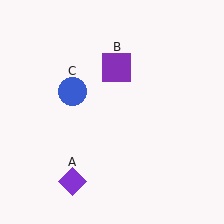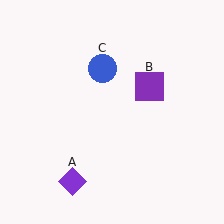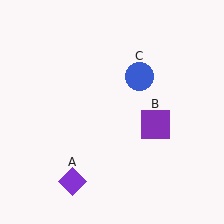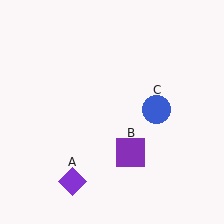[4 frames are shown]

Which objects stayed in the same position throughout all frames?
Purple diamond (object A) remained stationary.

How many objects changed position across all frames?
2 objects changed position: purple square (object B), blue circle (object C).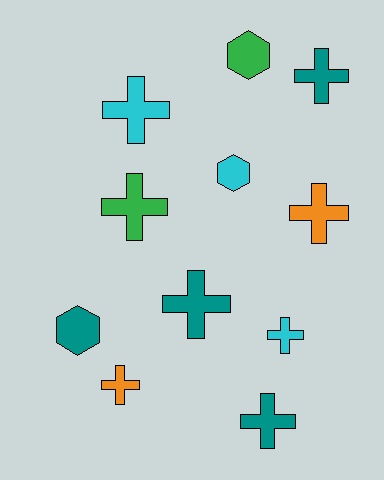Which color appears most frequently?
Teal, with 4 objects.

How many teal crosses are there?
There are 3 teal crosses.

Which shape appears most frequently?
Cross, with 8 objects.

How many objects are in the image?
There are 11 objects.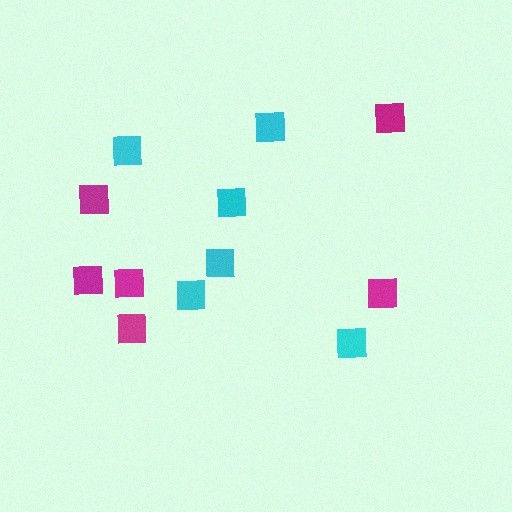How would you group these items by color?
There are 2 groups: one group of magenta squares (6) and one group of cyan squares (6).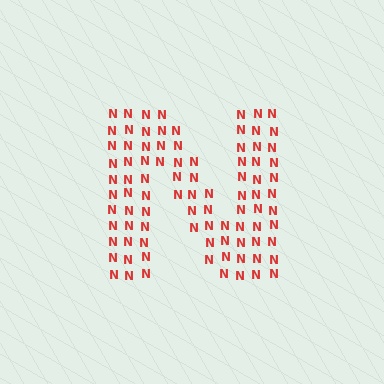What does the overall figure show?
The overall figure shows the letter N.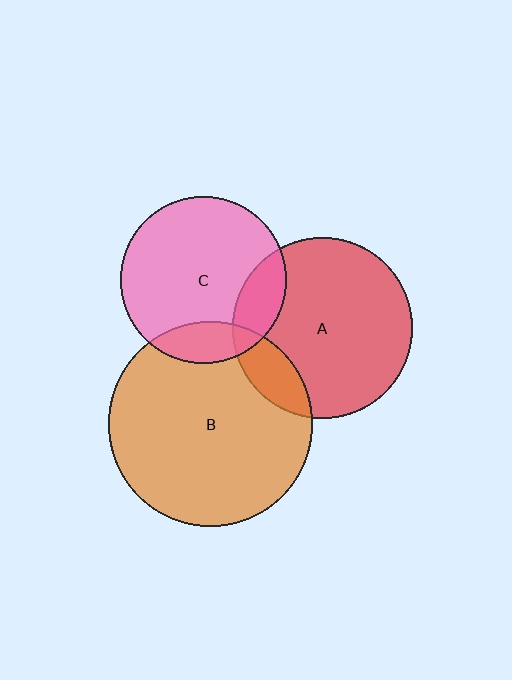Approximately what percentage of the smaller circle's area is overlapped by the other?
Approximately 15%.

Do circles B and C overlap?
Yes.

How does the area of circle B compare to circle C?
Approximately 1.5 times.